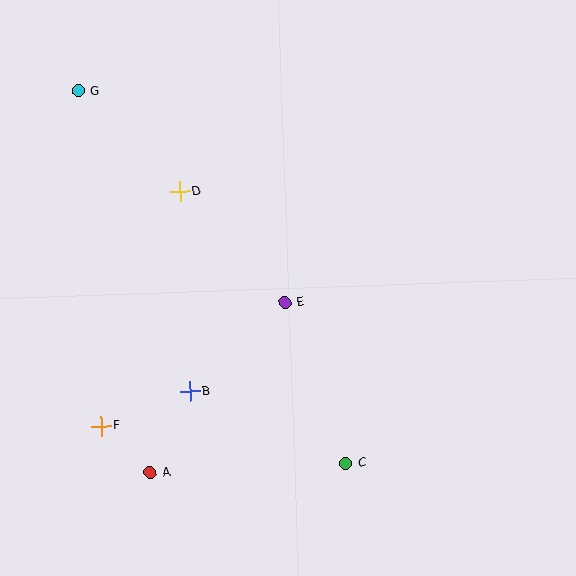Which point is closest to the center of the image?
Point E at (285, 302) is closest to the center.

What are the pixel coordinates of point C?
Point C is at (346, 463).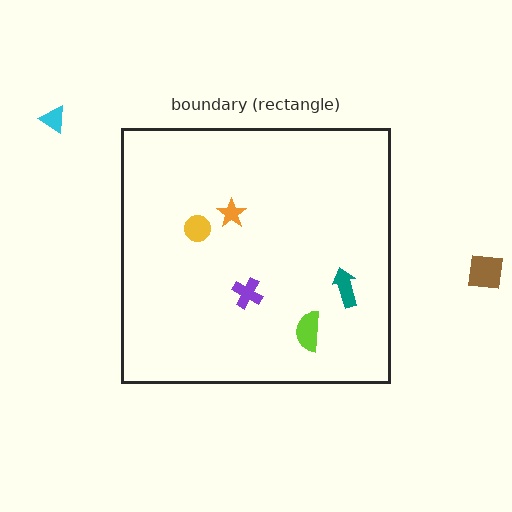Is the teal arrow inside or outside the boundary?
Inside.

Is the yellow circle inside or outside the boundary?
Inside.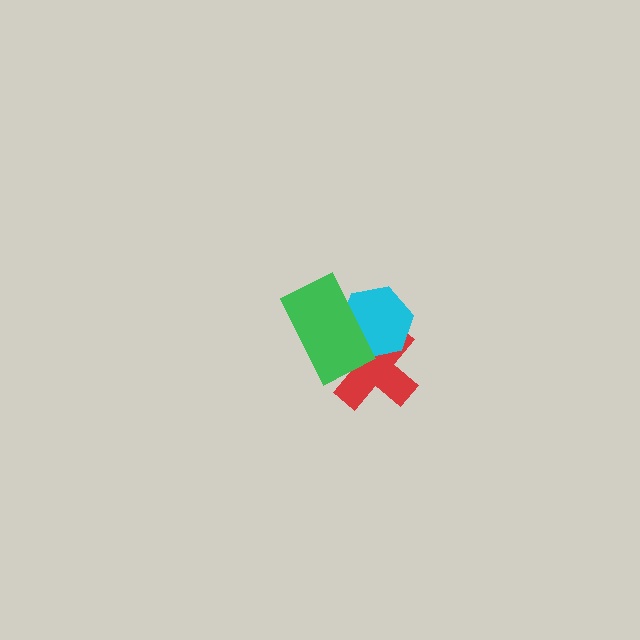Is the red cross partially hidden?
Yes, it is partially covered by another shape.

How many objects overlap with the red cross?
2 objects overlap with the red cross.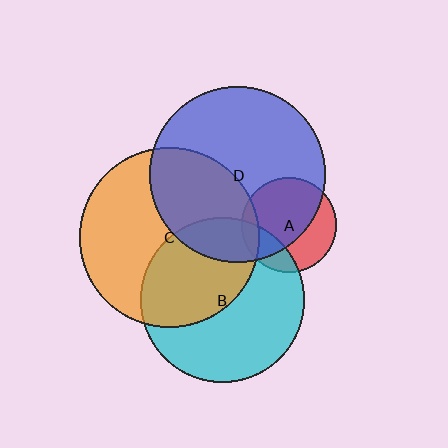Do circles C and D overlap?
Yes.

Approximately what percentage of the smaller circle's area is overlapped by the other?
Approximately 40%.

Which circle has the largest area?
Circle C (orange).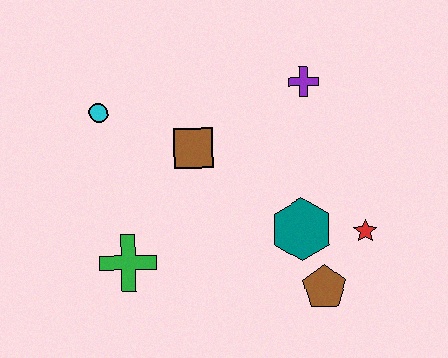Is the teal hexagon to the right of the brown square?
Yes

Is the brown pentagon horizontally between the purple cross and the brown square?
No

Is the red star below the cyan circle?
Yes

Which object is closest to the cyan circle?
The brown square is closest to the cyan circle.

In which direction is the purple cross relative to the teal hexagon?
The purple cross is above the teal hexagon.